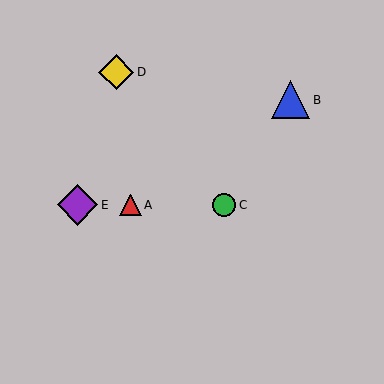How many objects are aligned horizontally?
3 objects (A, C, E) are aligned horizontally.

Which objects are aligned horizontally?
Objects A, C, E are aligned horizontally.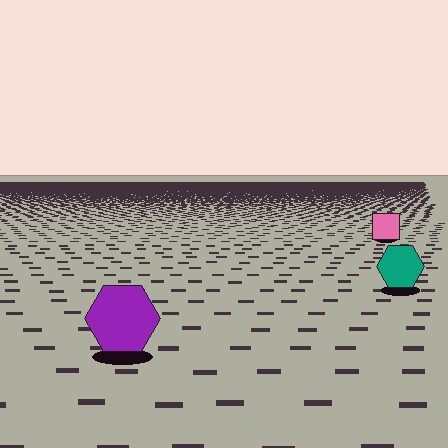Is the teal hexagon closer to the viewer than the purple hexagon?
No. The purple hexagon is closer — you can tell from the texture gradient: the ground texture is coarser near it.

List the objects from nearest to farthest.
From nearest to farthest: the purple hexagon, the teal hexagon, the pink square.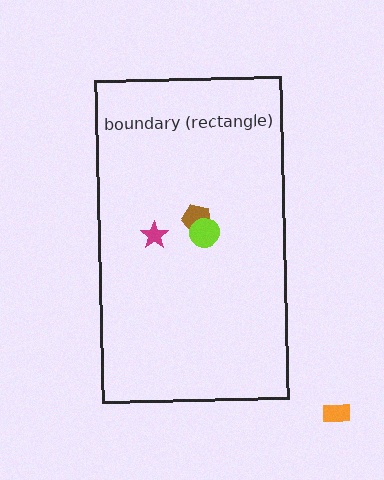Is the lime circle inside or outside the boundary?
Inside.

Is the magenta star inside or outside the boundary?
Inside.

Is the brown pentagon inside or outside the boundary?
Inside.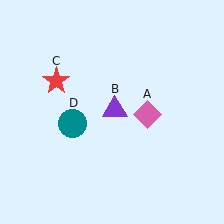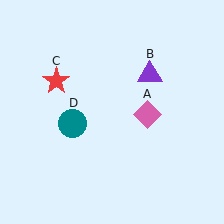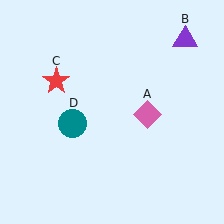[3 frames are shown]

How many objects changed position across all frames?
1 object changed position: purple triangle (object B).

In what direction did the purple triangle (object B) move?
The purple triangle (object B) moved up and to the right.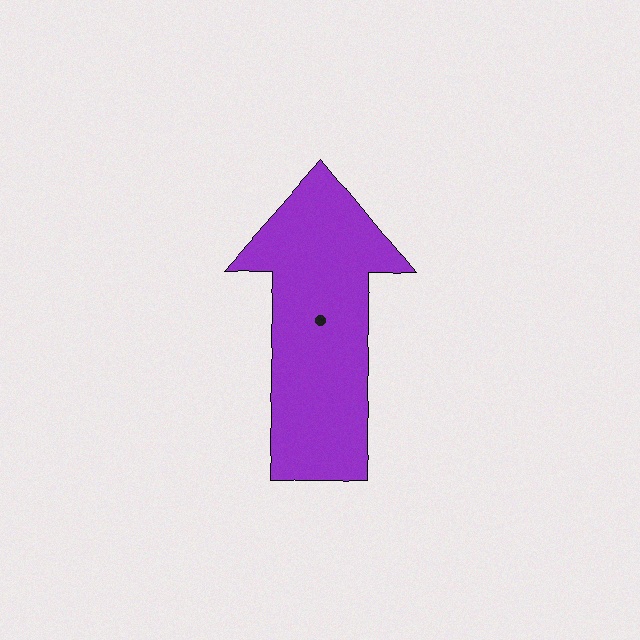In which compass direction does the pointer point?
North.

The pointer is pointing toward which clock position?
Roughly 12 o'clock.